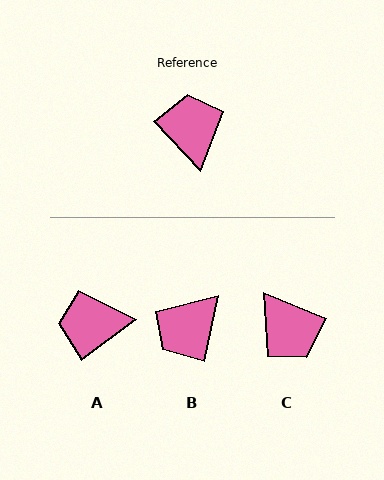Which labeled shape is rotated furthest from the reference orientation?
C, about 156 degrees away.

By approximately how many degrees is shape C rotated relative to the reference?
Approximately 156 degrees clockwise.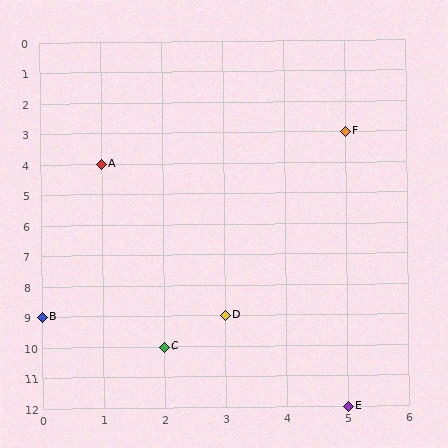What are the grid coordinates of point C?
Point C is at grid coordinates (2, 10).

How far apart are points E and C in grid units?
Points E and C are 3 columns and 2 rows apart (about 3.6 grid units diagonally).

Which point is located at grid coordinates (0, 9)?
Point B is at (0, 9).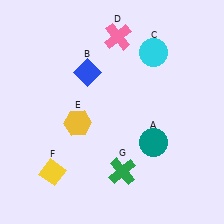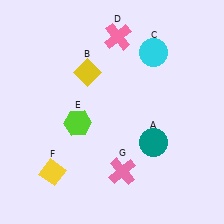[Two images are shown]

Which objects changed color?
B changed from blue to yellow. E changed from yellow to lime. G changed from green to pink.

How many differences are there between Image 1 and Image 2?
There are 3 differences between the two images.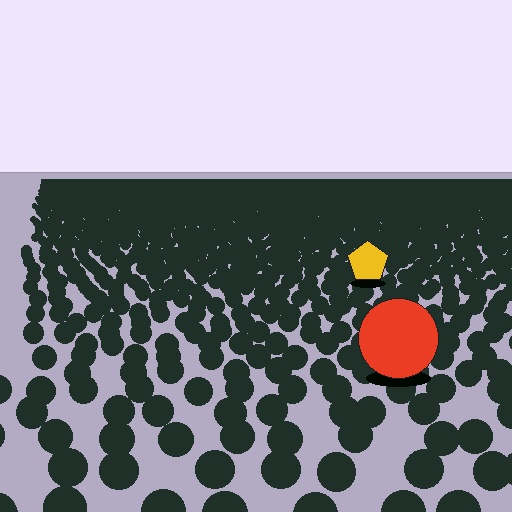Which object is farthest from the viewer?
The yellow pentagon is farthest from the viewer. It appears smaller and the ground texture around it is denser.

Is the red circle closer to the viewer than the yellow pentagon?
Yes. The red circle is closer — you can tell from the texture gradient: the ground texture is coarser near it.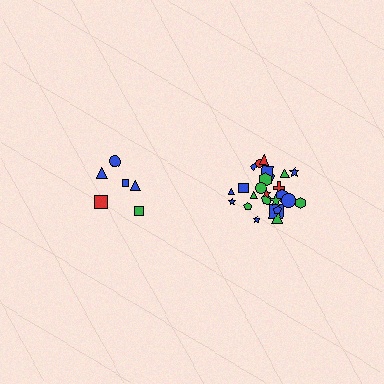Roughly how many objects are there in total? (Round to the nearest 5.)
Roughly 30 objects in total.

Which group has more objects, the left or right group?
The right group.